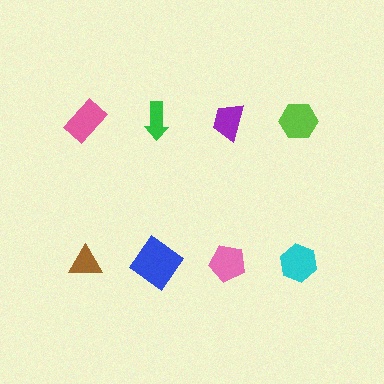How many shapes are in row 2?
4 shapes.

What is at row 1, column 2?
A green arrow.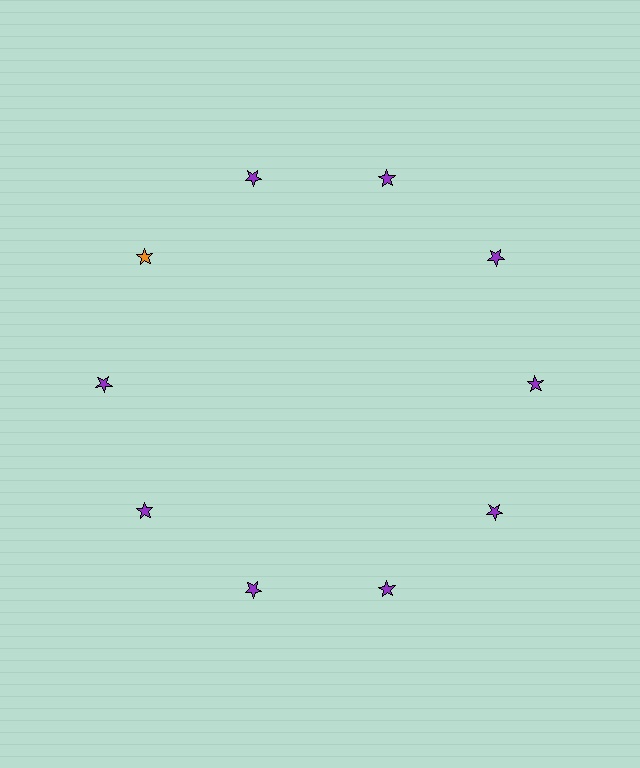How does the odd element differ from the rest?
It has a different color: orange instead of purple.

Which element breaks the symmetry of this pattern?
The orange star at roughly the 10 o'clock position breaks the symmetry. All other shapes are purple stars.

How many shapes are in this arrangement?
There are 10 shapes arranged in a ring pattern.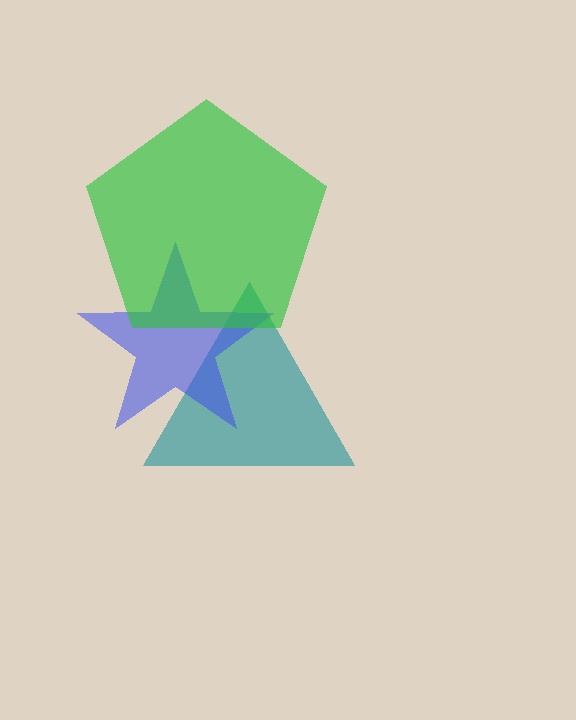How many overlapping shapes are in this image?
There are 3 overlapping shapes in the image.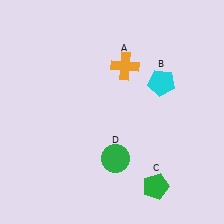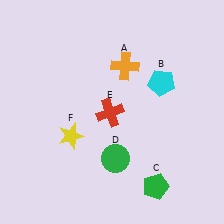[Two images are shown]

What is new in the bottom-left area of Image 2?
A red cross (E) was added in the bottom-left area of Image 2.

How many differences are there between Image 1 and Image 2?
There are 2 differences between the two images.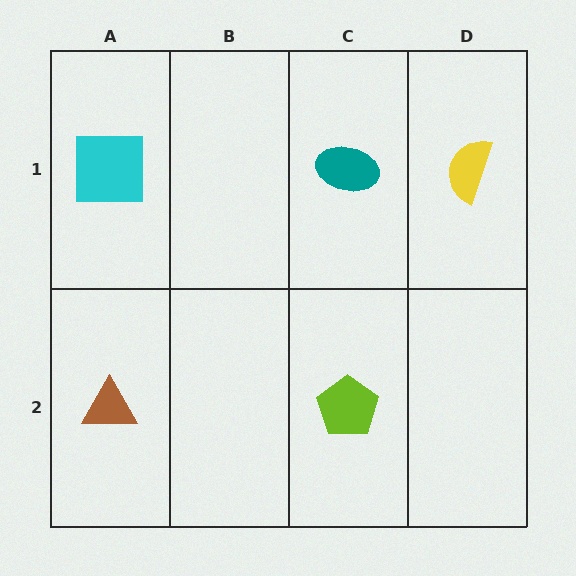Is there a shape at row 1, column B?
No, that cell is empty.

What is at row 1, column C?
A teal ellipse.